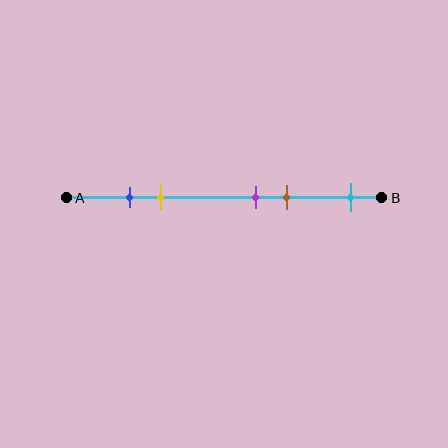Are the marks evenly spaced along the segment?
No, the marks are not evenly spaced.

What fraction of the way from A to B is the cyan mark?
The cyan mark is approximately 90% (0.9) of the way from A to B.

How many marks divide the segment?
There are 5 marks dividing the segment.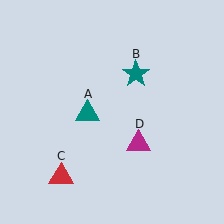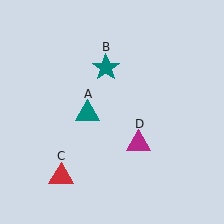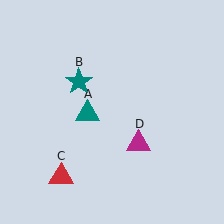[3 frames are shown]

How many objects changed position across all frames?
1 object changed position: teal star (object B).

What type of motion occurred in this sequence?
The teal star (object B) rotated counterclockwise around the center of the scene.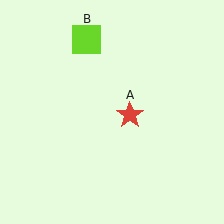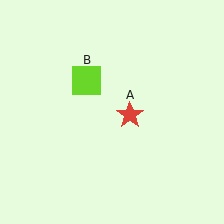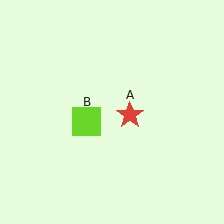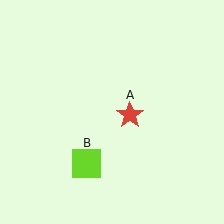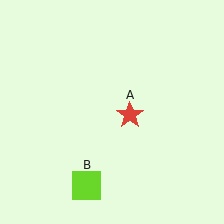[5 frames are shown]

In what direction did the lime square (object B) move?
The lime square (object B) moved down.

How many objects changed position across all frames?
1 object changed position: lime square (object B).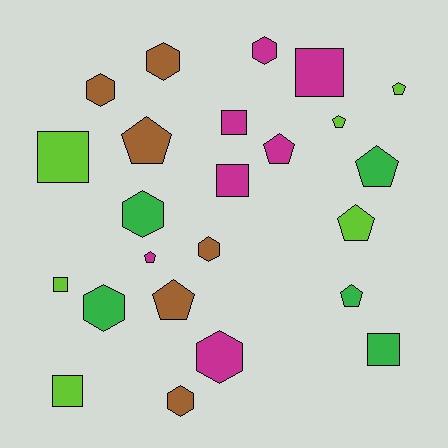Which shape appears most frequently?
Pentagon, with 9 objects.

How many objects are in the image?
There are 24 objects.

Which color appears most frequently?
Magenta, with 7 objects.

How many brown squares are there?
There are no brown squares.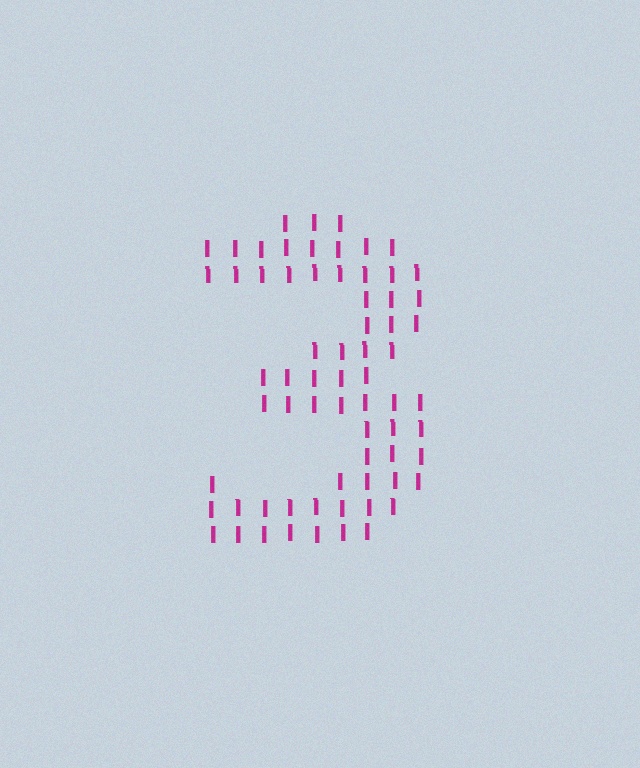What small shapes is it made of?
It is made of small letter I's.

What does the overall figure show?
The overall figure shows the digit 3.